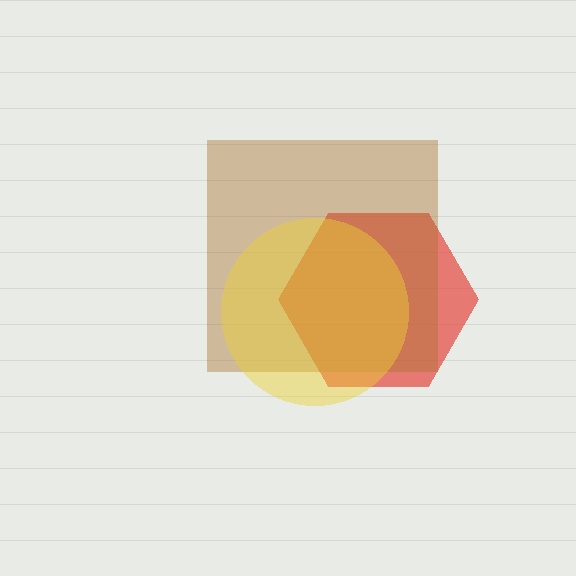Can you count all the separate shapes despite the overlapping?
Yes, there are 3 separate shapes.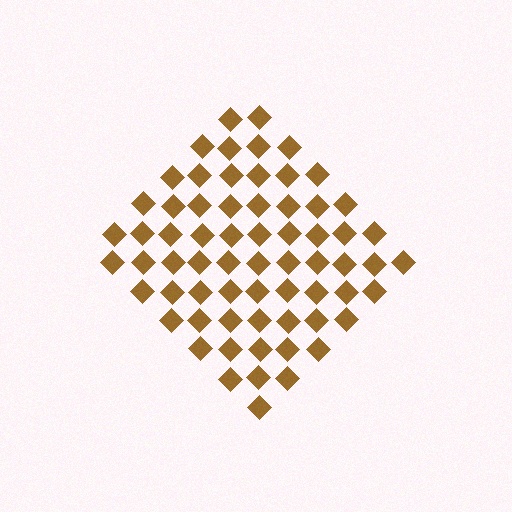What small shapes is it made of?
It is made of small diamonds.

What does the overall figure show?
The overall figure shows a diamond.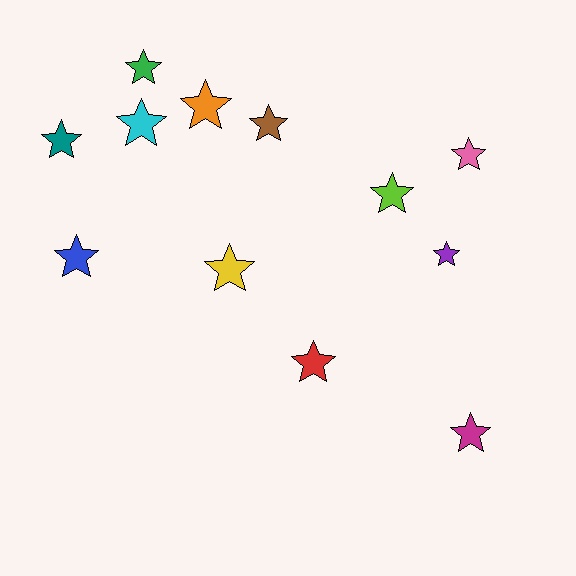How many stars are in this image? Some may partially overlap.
There are 12 stars.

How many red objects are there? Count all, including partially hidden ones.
There is 1 red object.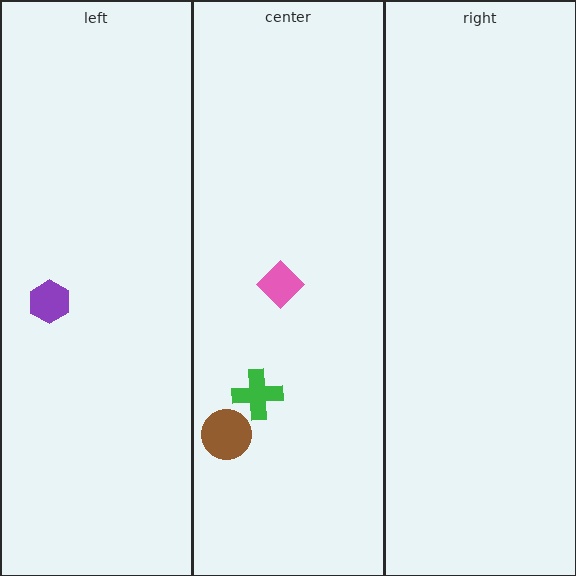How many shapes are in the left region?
1.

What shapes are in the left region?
The purple hexagon.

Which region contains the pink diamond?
The center region.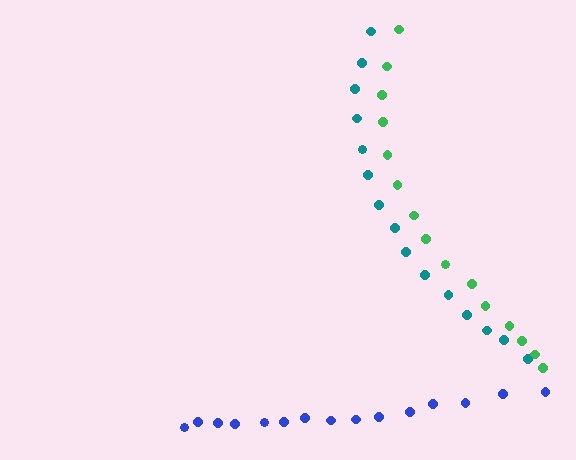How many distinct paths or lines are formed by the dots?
There are 3 distinct paths.